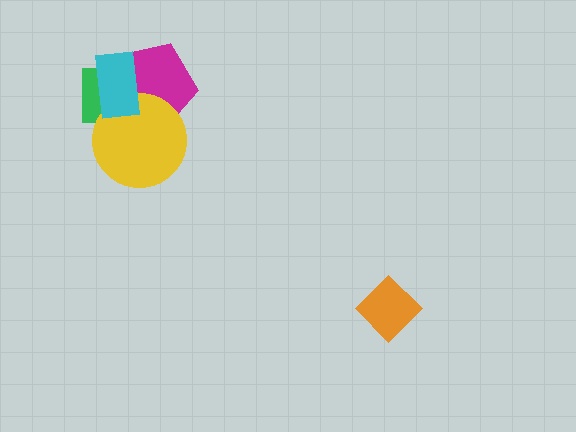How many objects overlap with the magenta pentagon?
3 objects overlap with the magenta pentagon.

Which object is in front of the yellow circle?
The cyan rectangle is in front of the yellow circle.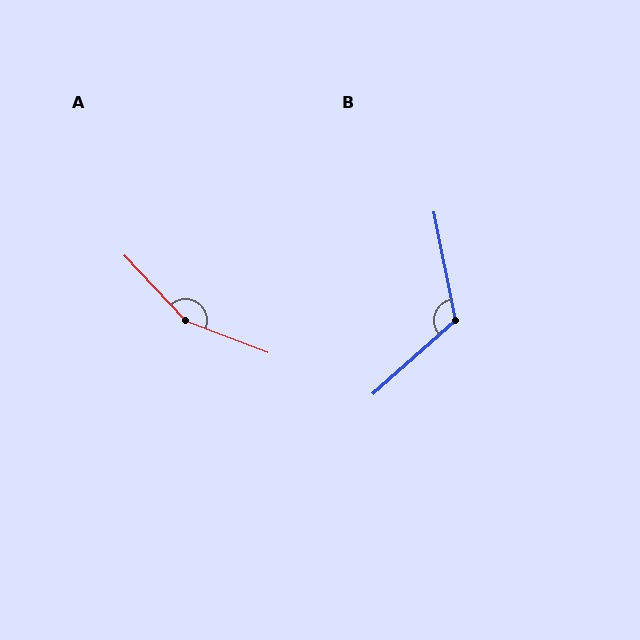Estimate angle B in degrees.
Approximately 121 degrees.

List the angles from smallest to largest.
B (121°), A (154°).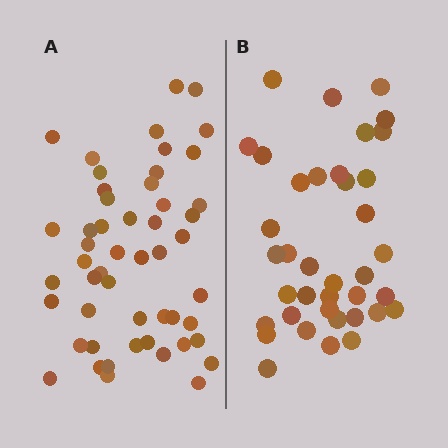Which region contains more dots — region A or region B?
Region A (the left region) has more dots.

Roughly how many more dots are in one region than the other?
Region A has approximately 15 more dots than region B.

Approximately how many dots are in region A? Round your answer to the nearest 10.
About 50 dots. (The exact count is 51, which rounds to 50.)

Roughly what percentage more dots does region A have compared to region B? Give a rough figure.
About 35% more.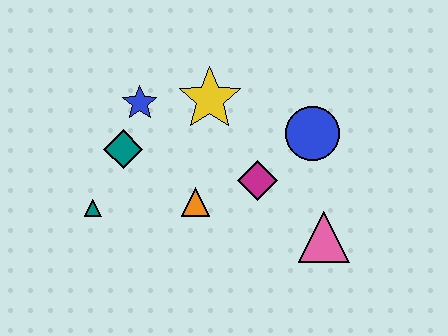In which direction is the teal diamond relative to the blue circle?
The teal diamond is to the left of the blue circle.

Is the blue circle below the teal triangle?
No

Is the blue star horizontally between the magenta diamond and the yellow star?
No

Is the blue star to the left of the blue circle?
Yes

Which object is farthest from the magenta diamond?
The teal triangle is farthest from the magenta diamond.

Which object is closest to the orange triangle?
The magenta diamond is closest to the orange triangle.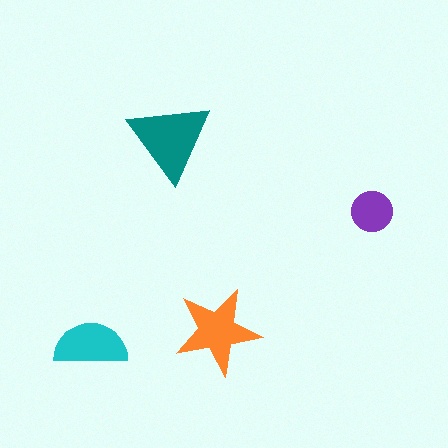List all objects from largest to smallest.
The teal triangle, the orange star, the cyan semicircle, the purple circle.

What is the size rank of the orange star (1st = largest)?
2nd.